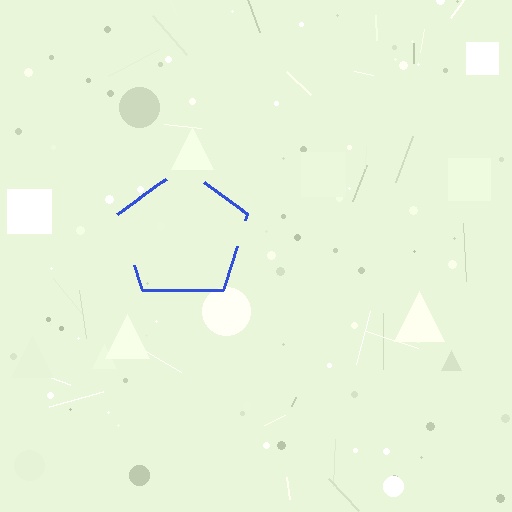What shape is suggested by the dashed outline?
The dashed outline suggests a pentagon.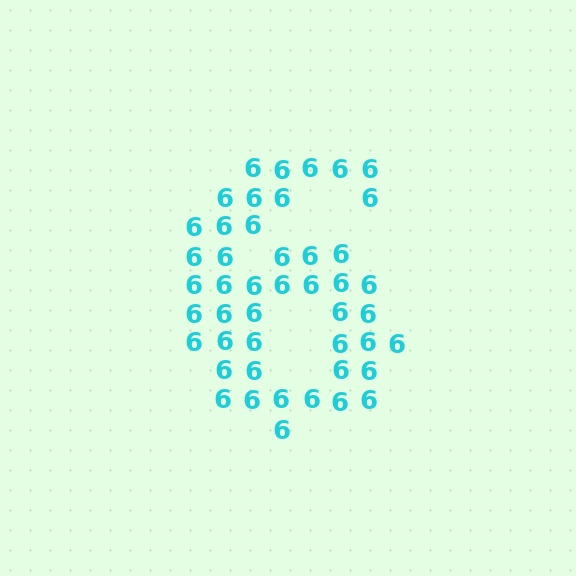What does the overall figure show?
The overall figure shows the digit 6.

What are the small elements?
The small elements are digit 6's.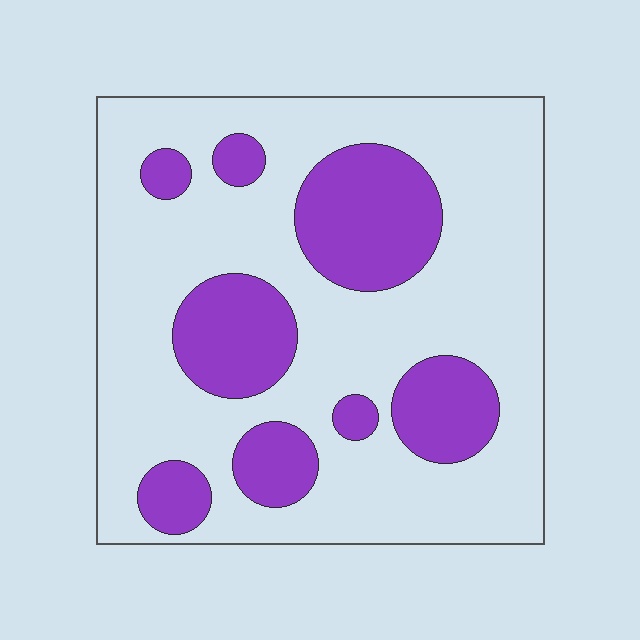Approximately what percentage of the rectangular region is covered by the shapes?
Approximately 30%.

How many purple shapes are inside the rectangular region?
8.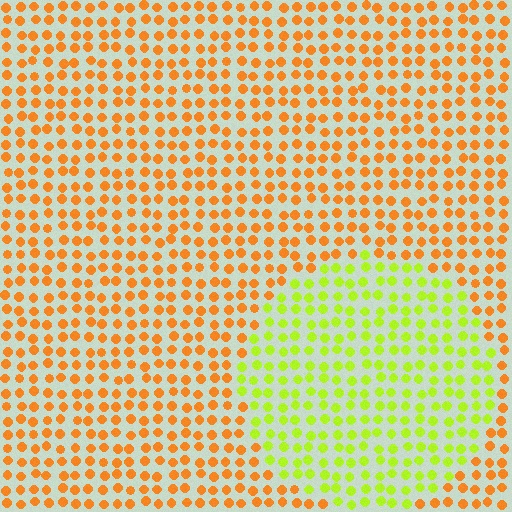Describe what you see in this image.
The image is filled with small orange elements in a uniform arrangement. A circle-shaped region is visible where the elements are tinted to a slightly different hue, forming a subtle color boundary.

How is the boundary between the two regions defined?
The boundary is defined purely by a slight shift in hue (about 53 degrees). Spacing, size, and orientation are identical on both sides.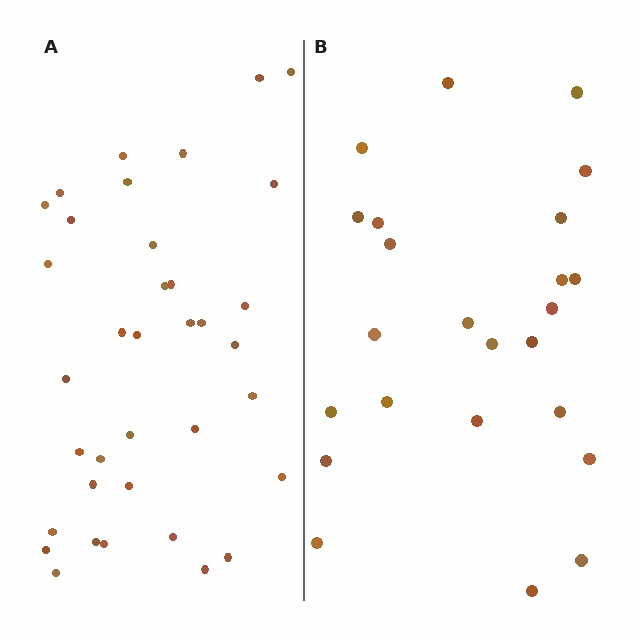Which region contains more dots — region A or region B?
Region A (the left region) has more dots.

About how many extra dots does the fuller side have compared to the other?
Region A has roughly 12 or so more dots than region B.